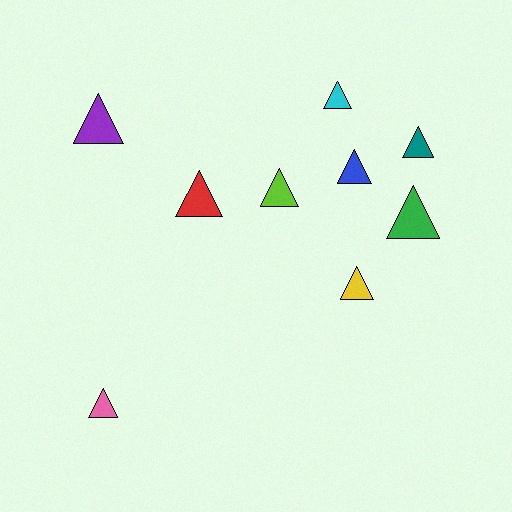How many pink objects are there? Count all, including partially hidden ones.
There is 1 pink object.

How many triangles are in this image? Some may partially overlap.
There are 9 triangles.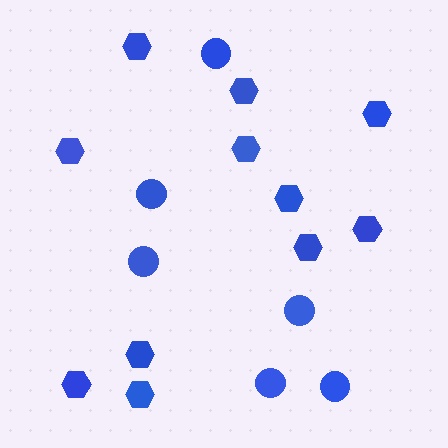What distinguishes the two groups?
There are 2 groups: one group of circles (6) and one group of hexagons (11).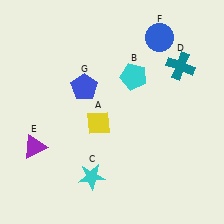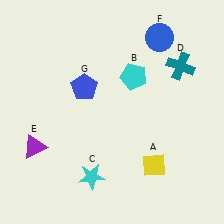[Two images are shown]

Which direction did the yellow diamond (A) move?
The yellow diamond (A) moved right.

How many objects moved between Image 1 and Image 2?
1 object moved between the two images.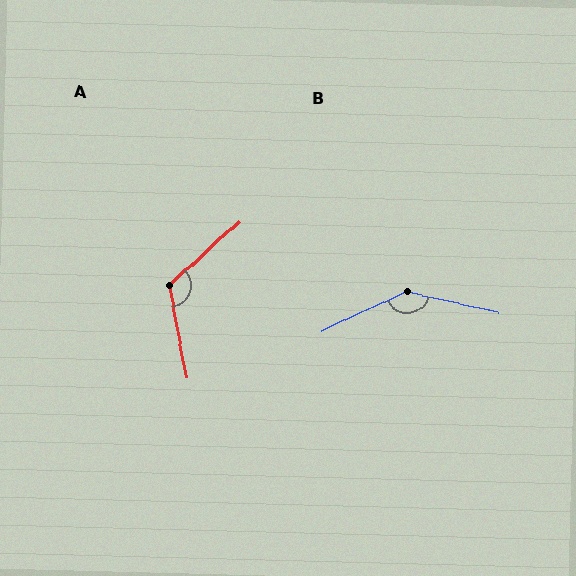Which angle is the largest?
B, at approximately 142 degrees.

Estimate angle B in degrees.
Approximately 142 degrees.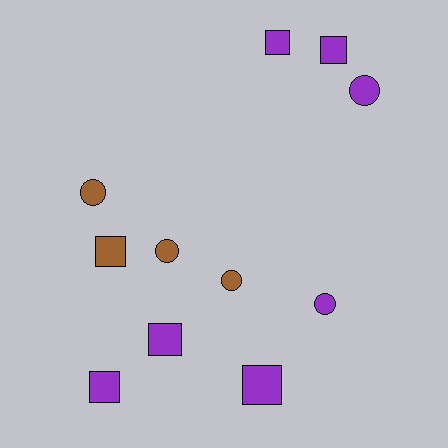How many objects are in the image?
There are 11 objects.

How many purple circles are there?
There are 2 purple circles.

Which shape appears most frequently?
Square, with 6 objects.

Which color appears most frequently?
Purple, with 7 objects.